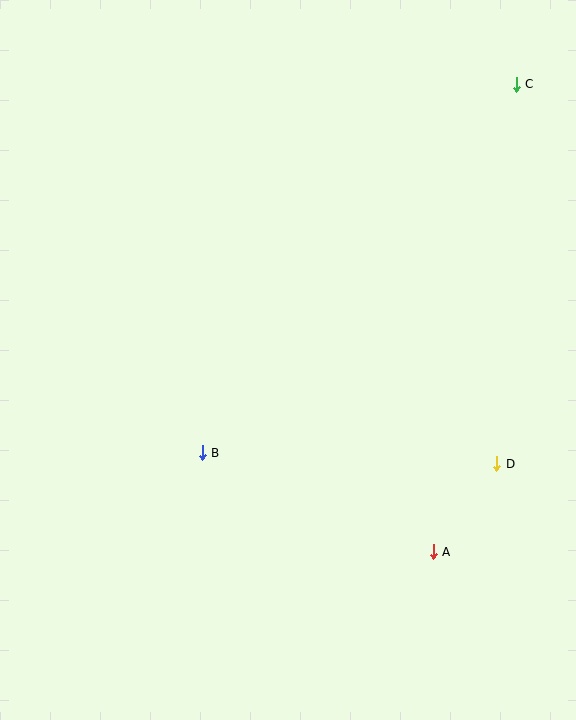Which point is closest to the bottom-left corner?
Point B is closest to the bottom-left corner.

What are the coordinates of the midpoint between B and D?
The midpoint between B and D is at (349, 458).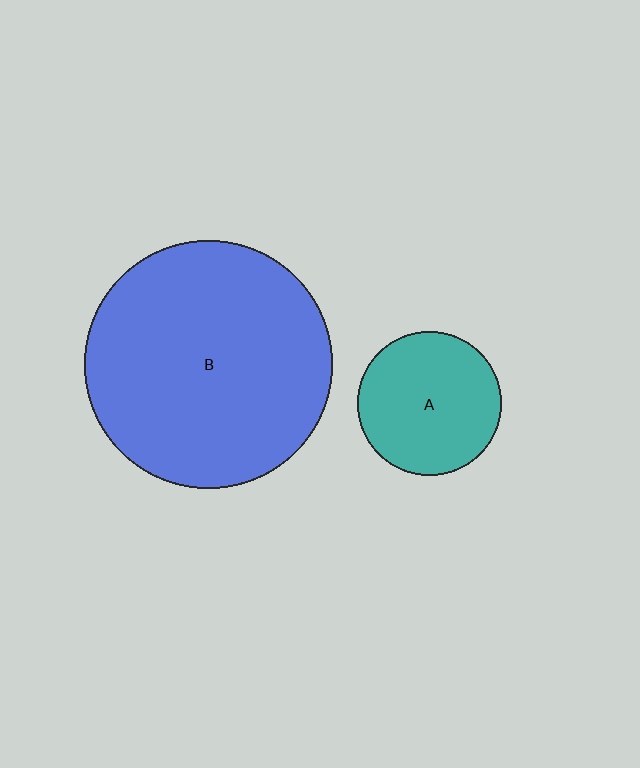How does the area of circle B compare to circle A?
Approximately 3.0 times.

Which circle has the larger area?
Circle B (blue).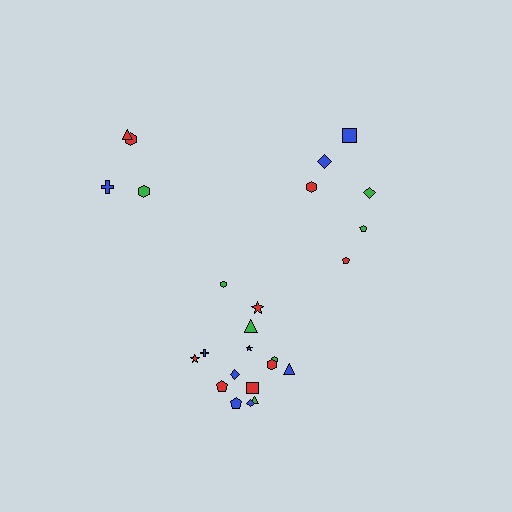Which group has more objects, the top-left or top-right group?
The top-right group.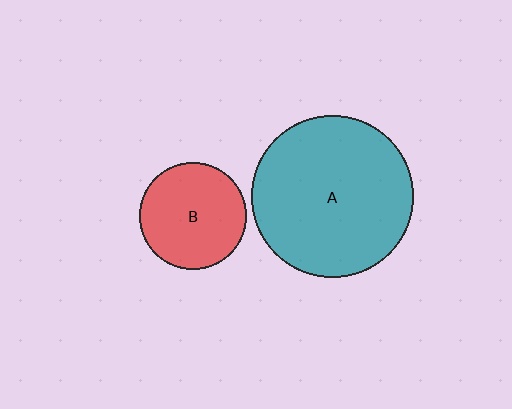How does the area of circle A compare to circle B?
Approximately 2.3 times.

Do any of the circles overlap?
No, none of the circles overlap.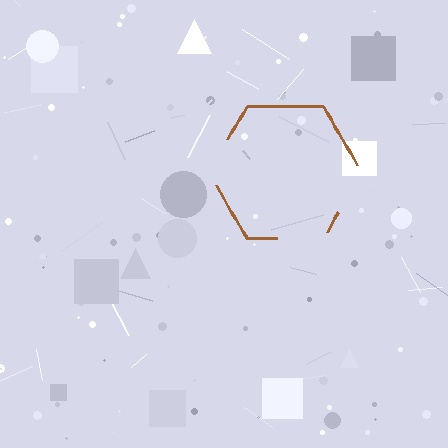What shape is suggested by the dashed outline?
The dashed outline suggests a hexagon.